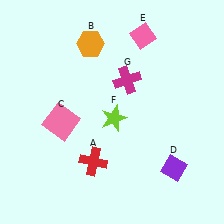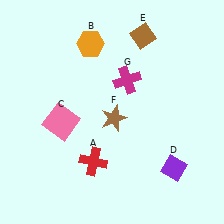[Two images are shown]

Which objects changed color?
E changed from pink to brown. F changed from lime to brown.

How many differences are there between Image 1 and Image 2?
There are 2 differences between the two images.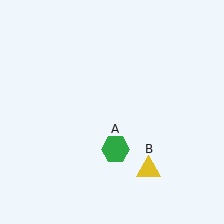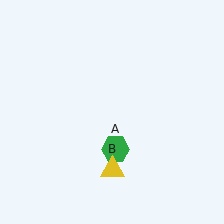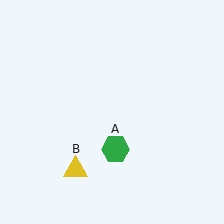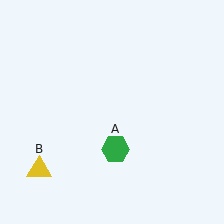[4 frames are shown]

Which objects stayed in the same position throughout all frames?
Green hexagon (object A) remained stationary.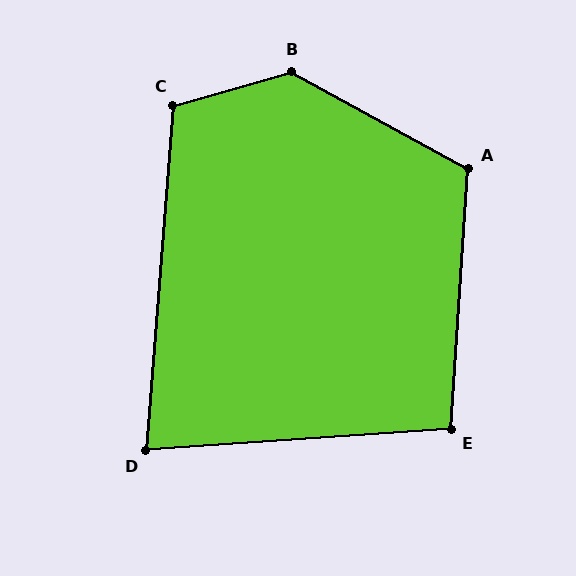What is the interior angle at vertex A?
Approximately 115 degrees (obtuse).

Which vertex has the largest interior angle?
B, at approximately 136 degrees.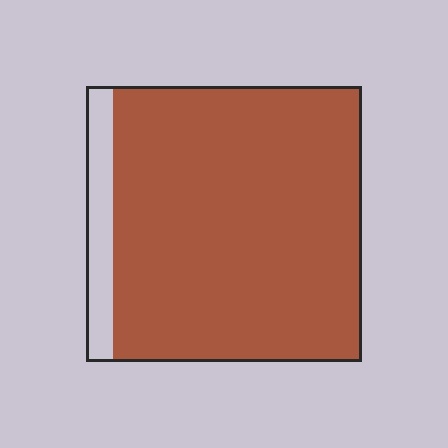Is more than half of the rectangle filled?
Yes.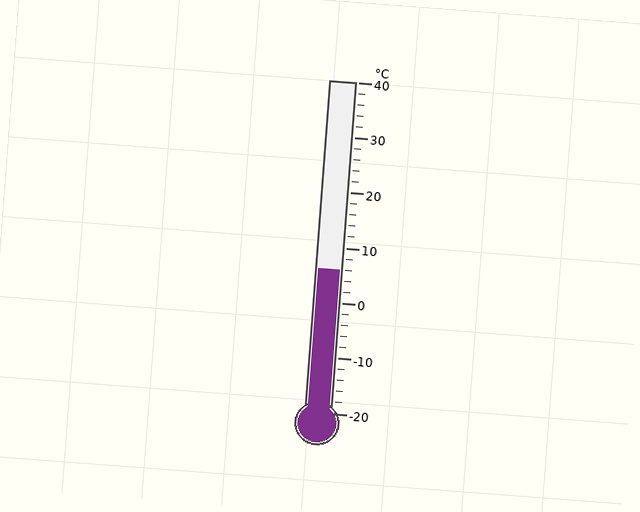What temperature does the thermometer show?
The thermometer shows approximately 6°C.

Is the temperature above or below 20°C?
The temperature is below 20°C.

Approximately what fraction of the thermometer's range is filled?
The thermometer is filled to approximately 45% of its range.